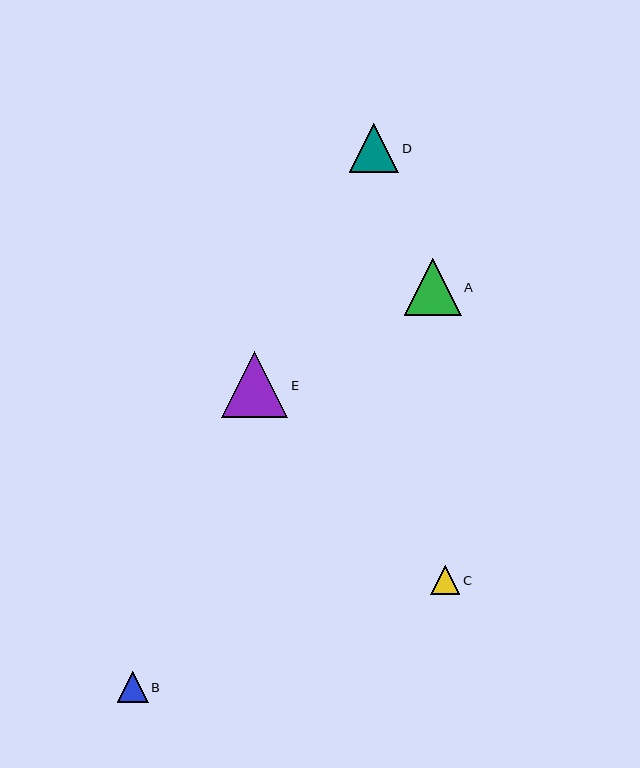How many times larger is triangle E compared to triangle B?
Triangle E is approximately 2.1 times the size of triangle B.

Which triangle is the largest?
Triangle E is the largest with a size of approximately 66 pixels.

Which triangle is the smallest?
Triangle C is the smallest with a size of approximately 29 pixels.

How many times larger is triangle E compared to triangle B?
Triangle E is approximately 2.1 times the size of triangle B.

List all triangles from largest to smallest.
From largest to smallest: E, A, D, B, C.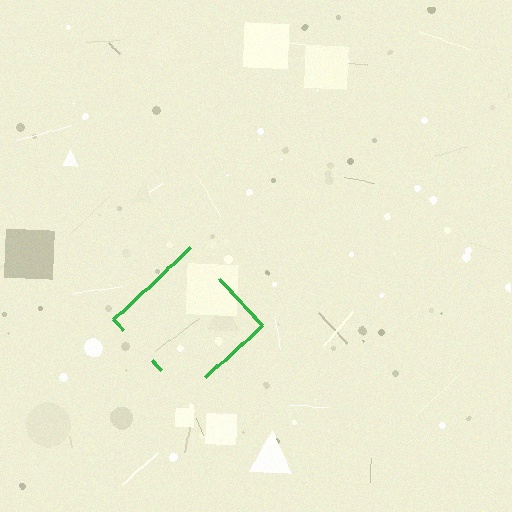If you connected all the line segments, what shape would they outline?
They would outline a diamond.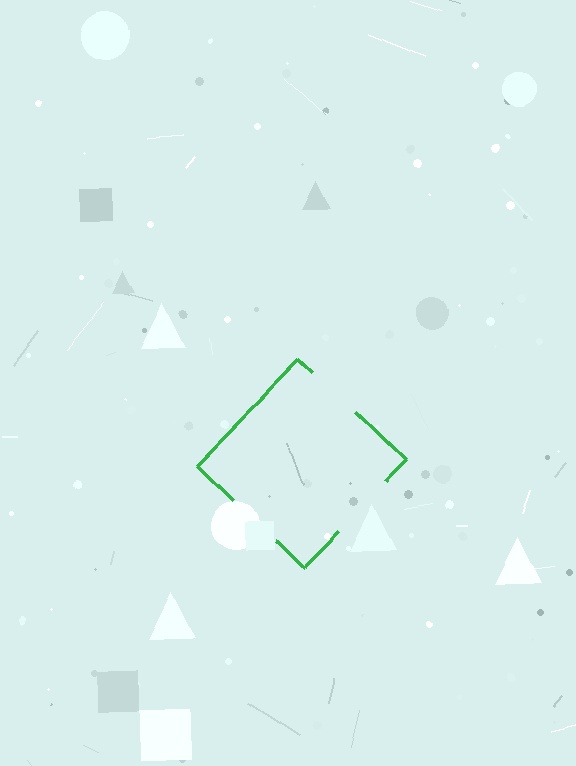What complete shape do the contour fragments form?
The contour fragments form a diamond.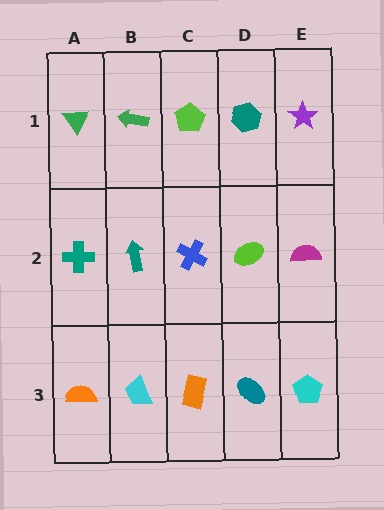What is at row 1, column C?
A lime pentagon.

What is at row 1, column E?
A purple star.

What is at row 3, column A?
An orange semicircle.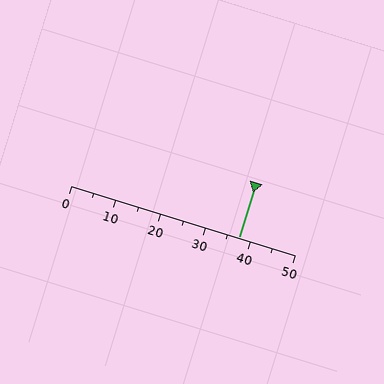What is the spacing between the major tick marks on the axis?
The major ticks are spaced 10 apart.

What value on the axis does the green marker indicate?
The marker indicates approximately 37.5.